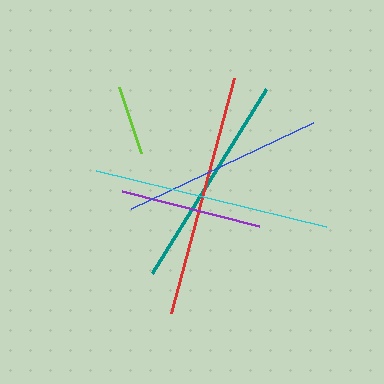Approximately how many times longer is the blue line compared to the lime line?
The blue line is approximately 2.9 times the length of the lime line.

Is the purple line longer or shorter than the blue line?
The blue line is longer than the purple line.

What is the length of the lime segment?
The lime segment is approximately 70 pixels long.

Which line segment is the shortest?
The lime line is the shortest at approximately 70 pixels.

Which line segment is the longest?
The red line is the longest at approximately 244 pixels.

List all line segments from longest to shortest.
From longest to shortest: red, cyan, teal, blue, purple, lime.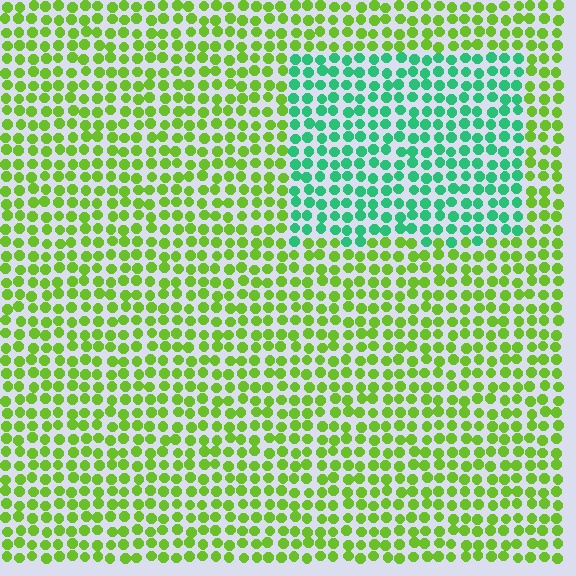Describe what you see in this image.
The image is filled with small lime elements in a uniform arrangement. A rectangle-shaped region is visible where the elements are tinted to a slightly different hue, forming a subtle color boundary.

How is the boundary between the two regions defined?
The boundary is defined purely by a slight shift in hue (about 56 degrees). Spacing, size, and orientation are identical on both sides.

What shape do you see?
I see a rectangle.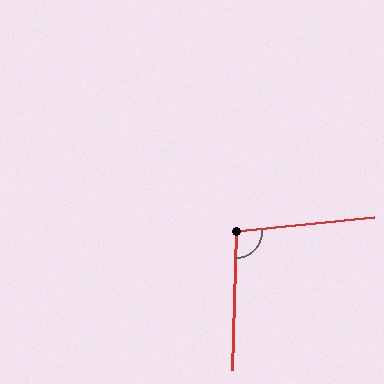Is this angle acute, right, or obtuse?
It is obtuse.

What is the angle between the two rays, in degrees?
Approximately 97 degrees.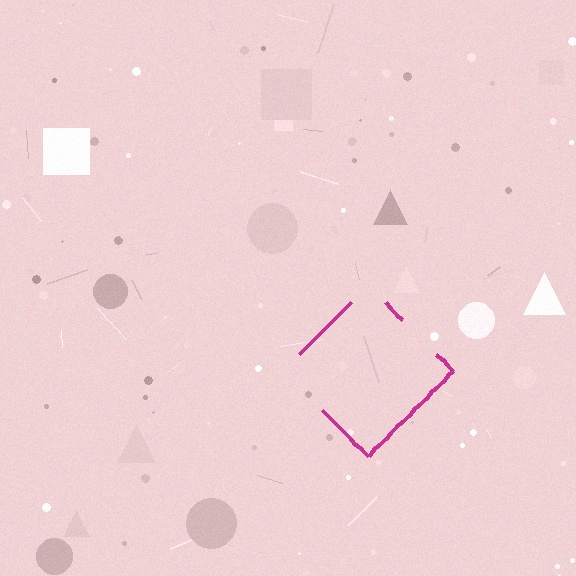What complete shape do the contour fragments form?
The contour fragments form a diamond.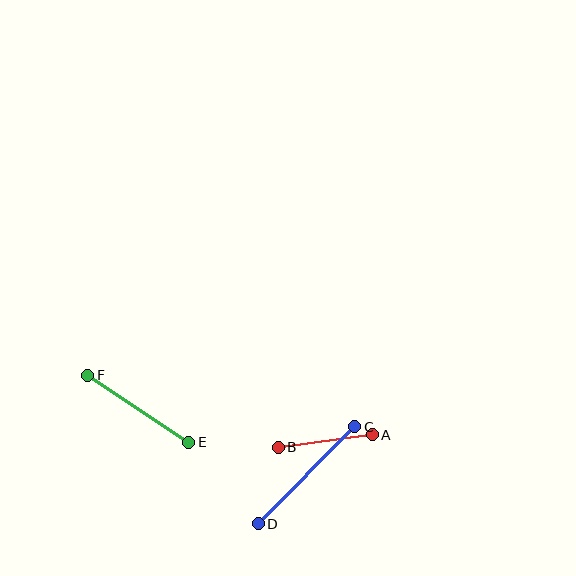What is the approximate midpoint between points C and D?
The midpoint is at approximately (307, 475) pixels.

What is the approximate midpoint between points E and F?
The midpoint is at approximately (138, 409) pixels.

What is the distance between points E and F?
The distance is approximately 122 pixels.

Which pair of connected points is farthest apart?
Points C and D are farthest apart.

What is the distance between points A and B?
The distance is approximately 95 pixels.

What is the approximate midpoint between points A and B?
The midpoint is at approximately (325, 441) pixels.